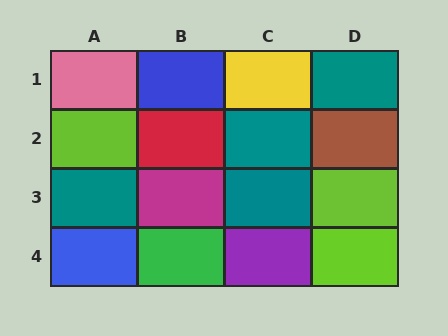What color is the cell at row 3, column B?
Magenta.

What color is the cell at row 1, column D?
Teal.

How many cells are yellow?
1 cell is yellow.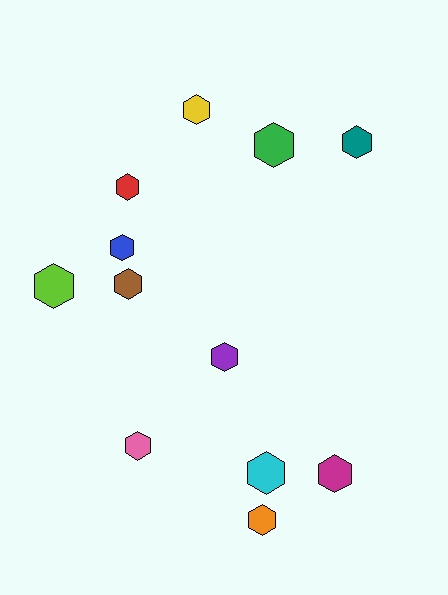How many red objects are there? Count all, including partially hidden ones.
There is 1 red object.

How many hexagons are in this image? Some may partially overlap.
There are 12 hexagons.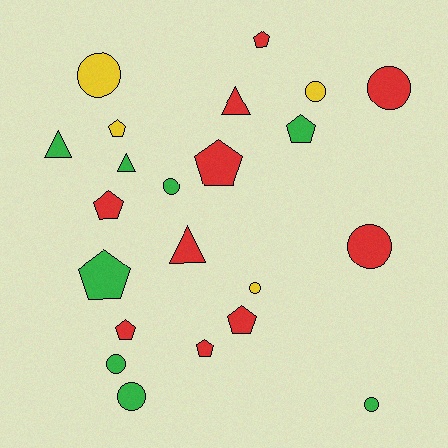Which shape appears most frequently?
Pentagon, with 9 objects.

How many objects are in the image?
There are 22 objects.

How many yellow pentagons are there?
There is 1 yellow pentagon.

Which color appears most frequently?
Red, with 10 objects.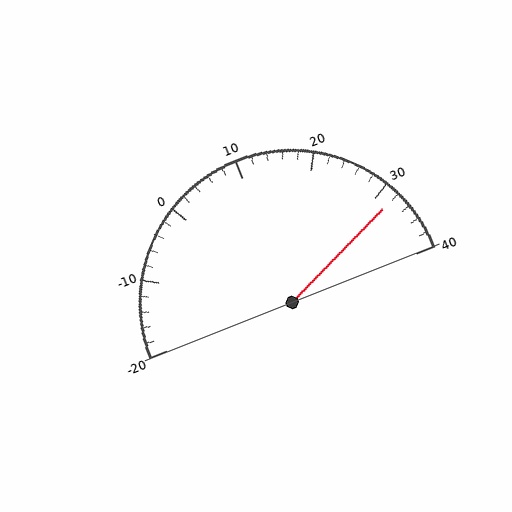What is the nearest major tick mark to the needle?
The nearest major tick mark is 30.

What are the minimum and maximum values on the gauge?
The gauge ranges from -20 to 40.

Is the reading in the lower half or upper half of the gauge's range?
The reading is in the upper half of the range (-20 to 40).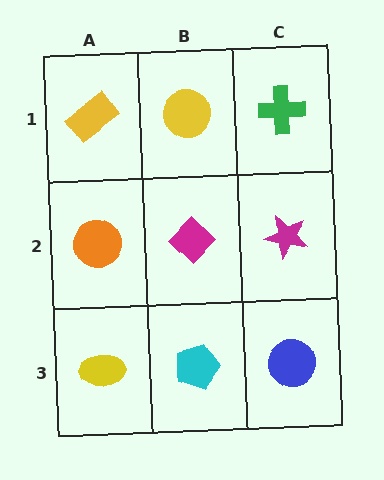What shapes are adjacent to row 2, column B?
A yellow circle (row 1, column B), a cyan pentagon (row 3, column B), an orange circle (row 2, column A), a magenta star (row 2, column C).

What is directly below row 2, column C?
A blue circle.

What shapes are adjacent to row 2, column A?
A yellow rectangle (row 1, column A), a yellow ellipse (row 3, column A), a magenta diamond (row 2, column B).